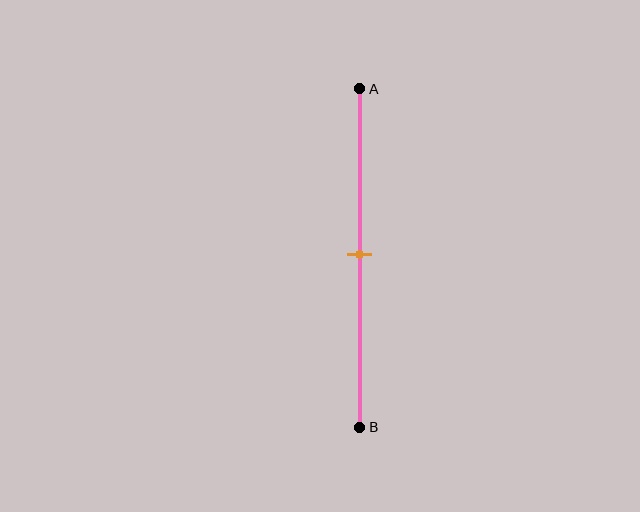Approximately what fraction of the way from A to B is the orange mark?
The orange mark is approximately 50% of the way from A to B.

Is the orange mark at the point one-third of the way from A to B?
No, the mark is at about 50% from A, not at the 33% one-third point.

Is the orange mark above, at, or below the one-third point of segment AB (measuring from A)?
The orange mark is below the one-third point of segment AB.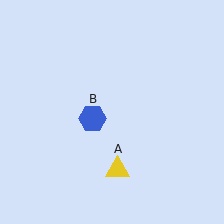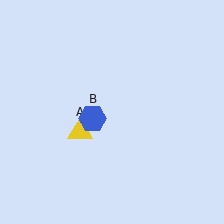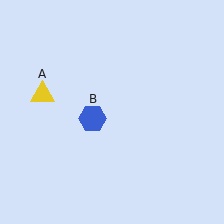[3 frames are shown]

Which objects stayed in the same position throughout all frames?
Blue hexagon (object B) remained stationary.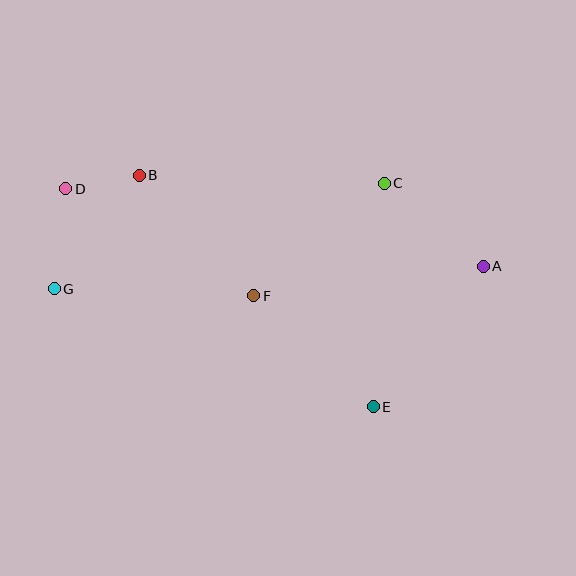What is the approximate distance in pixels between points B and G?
The distance between B and G is approximately 142 pixels.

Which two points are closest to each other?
Points B and D are closest to each other.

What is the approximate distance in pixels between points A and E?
The distance between A and E is approximately 178 pixels.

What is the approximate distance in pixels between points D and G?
The distance between D and G is approximately 101 pixels.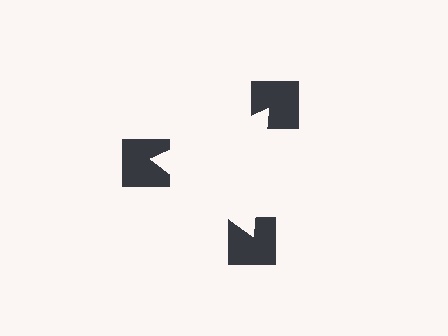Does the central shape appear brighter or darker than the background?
It typically appears slightly brighter than the background, even though no actual brightness change is drawn.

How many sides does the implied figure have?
3 sides.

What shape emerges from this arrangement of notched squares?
An illusory triangle — its edges are inferred from the aligned wedge cuts in the notched squares, not physically drawn.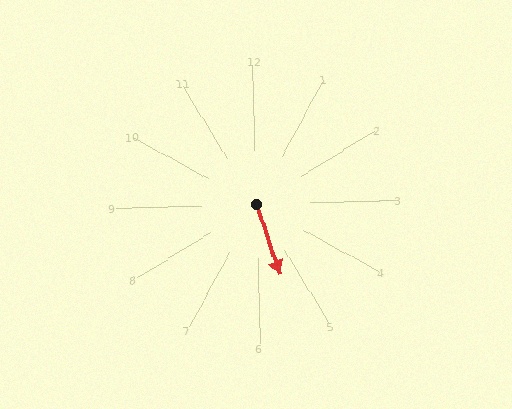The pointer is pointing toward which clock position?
Roughly 5 o'clock.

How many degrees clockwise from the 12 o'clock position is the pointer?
Approximately 163 degrees.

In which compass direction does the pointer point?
South.